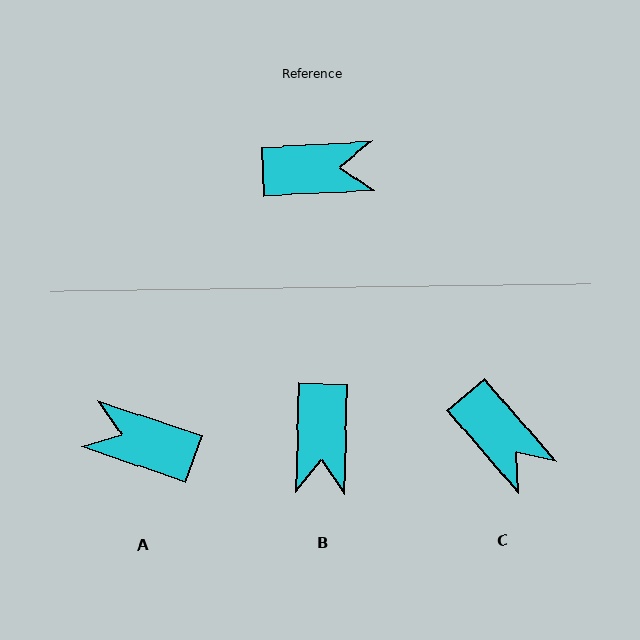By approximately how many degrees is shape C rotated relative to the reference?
Approximately 52 degrees clockwise.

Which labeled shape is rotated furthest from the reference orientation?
A, about 158 degrees away.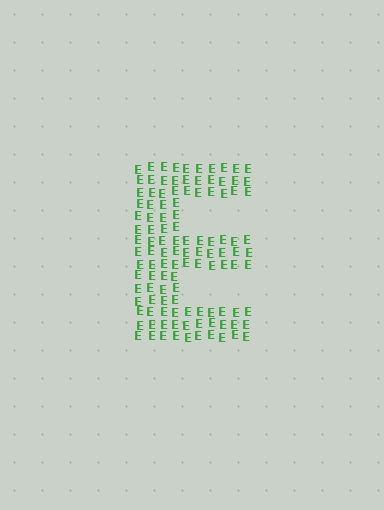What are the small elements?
The small elements are letter E's.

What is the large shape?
The large shape is the letter E.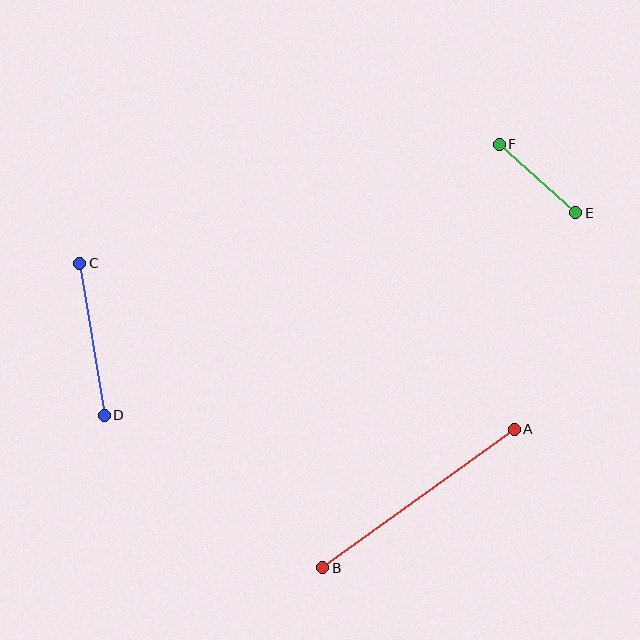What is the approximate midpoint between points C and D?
The midpoint is at approximately (92, 339) pixels.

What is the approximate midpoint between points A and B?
The midpoint is at approximately (418, 499) pixels.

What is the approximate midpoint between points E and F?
The midpoint is at approximately (537, 178) pixels.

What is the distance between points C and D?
The distance is approximately 154 pixels.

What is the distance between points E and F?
The distance is approximately 102 pixels.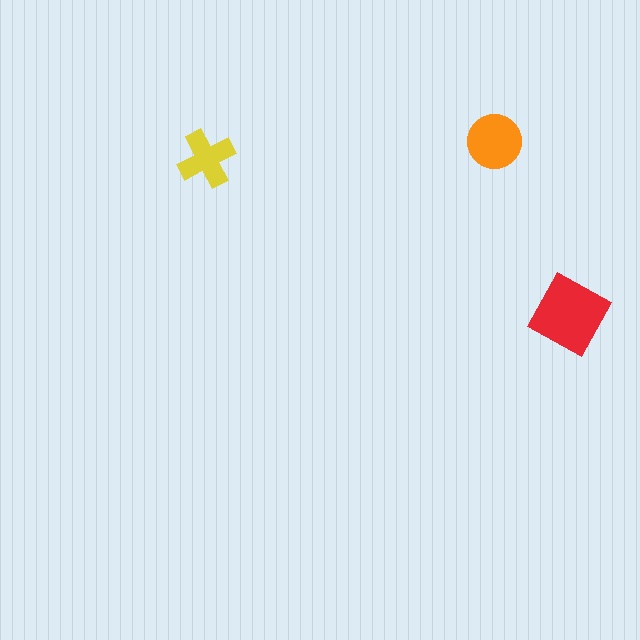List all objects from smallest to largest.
The yellow cross, the orange circle, the red square.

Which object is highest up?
The orange circle is topmost.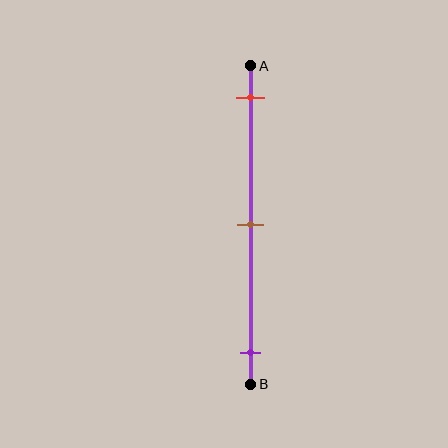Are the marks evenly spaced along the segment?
Yes, the marks are approximately evenly spaced.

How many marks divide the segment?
There are 3 marks dividing the segment.